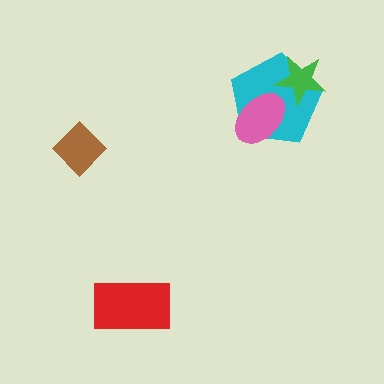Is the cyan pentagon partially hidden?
Yes, it is partially covered by another shape.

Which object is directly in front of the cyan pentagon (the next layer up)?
The pink ellipse is directly in front of the cyan pentagon.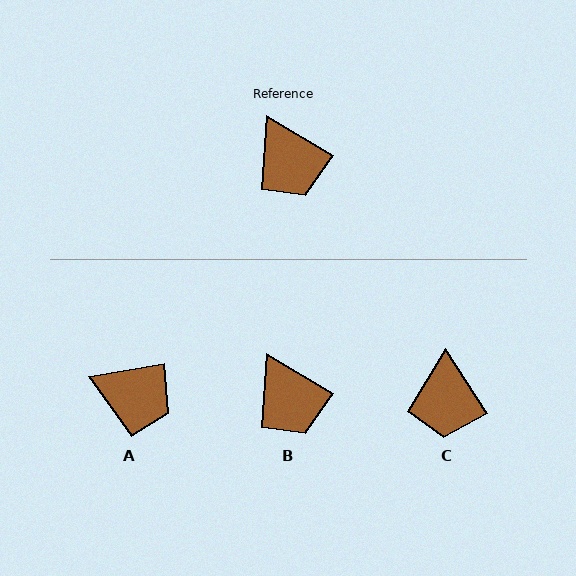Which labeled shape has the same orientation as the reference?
B.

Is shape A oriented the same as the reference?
No, it is off by about 40 degrees.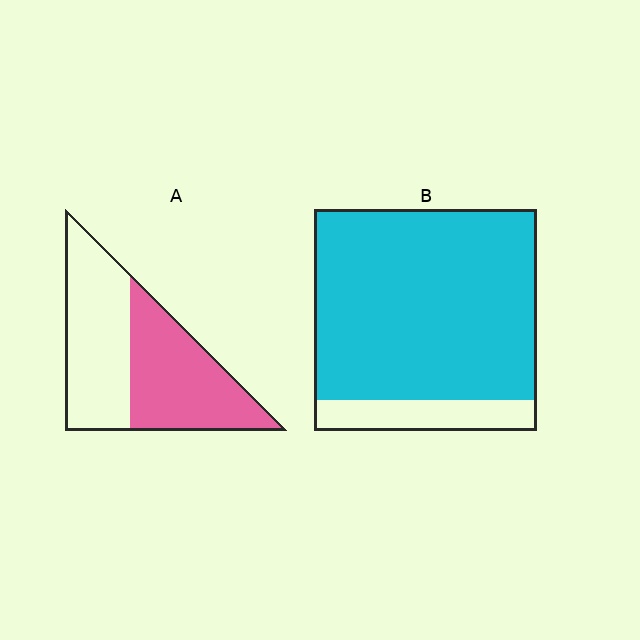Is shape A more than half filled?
Roughly half.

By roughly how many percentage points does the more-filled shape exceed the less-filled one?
By roughly 35 percentage points (B over A).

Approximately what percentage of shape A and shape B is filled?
A is approximately 50% and B is approximately 85%.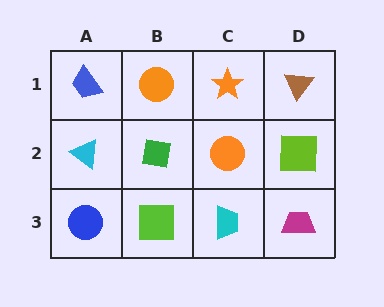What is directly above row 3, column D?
A lime square.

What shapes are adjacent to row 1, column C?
An orange circle (row 2, column C), an orange circle (row 1, column B), a brown triangle (row 1, column D).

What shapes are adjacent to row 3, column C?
An orange circle (row 2, column C), a lime square (row 3, column B), a magenta trapezoid (row 3, column D).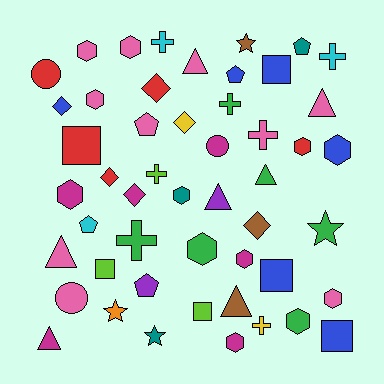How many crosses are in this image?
There are 7 crosses.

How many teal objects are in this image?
There are 3 teal objects.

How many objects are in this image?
There are 50 objects.